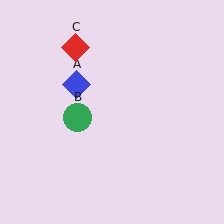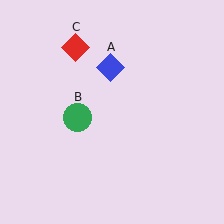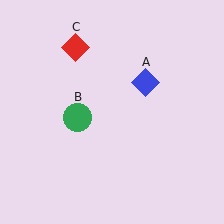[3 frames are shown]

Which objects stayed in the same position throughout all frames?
Green circle (object B) and red diamond (object C) remained stationary.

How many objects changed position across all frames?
1 object changed position: blue diamond (object A).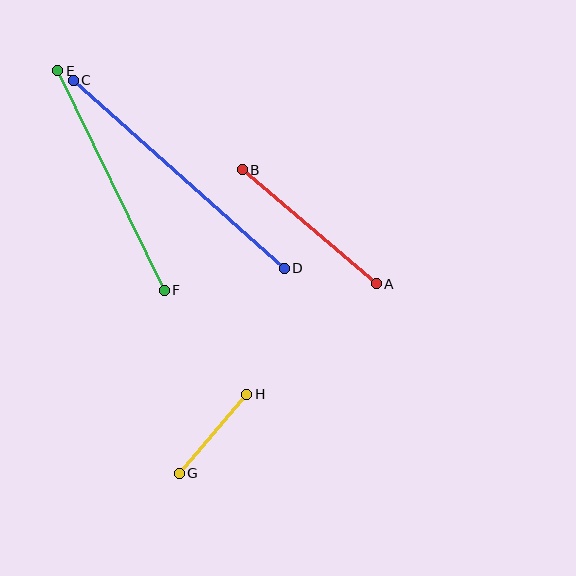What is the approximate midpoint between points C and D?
The midpoint is at approximately (179, 174) pixels.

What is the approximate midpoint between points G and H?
The midpoint is at approximately (213, 434) pixels.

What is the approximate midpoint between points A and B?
The midpoint is at approximately (309, 227) pixels.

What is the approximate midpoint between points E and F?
The midpoint is at approximately (111, 181) pixels.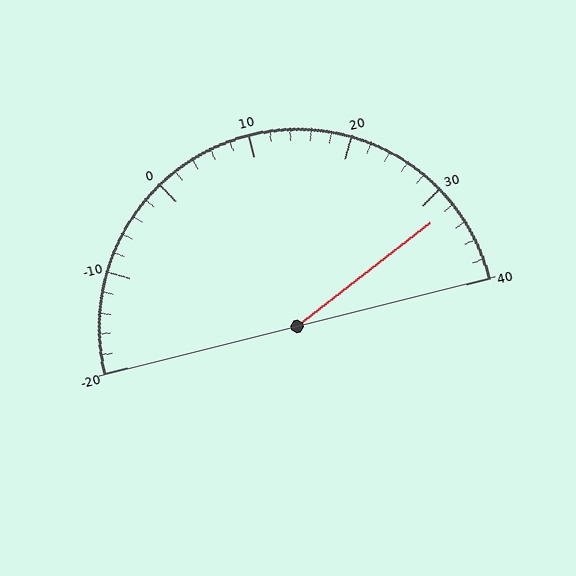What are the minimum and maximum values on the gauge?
The gauge ranges from -20 to 40.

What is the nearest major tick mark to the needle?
The nearest major tick mark is 30.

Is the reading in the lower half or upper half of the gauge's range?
The reading is in the upper half of the range (-20 to 40).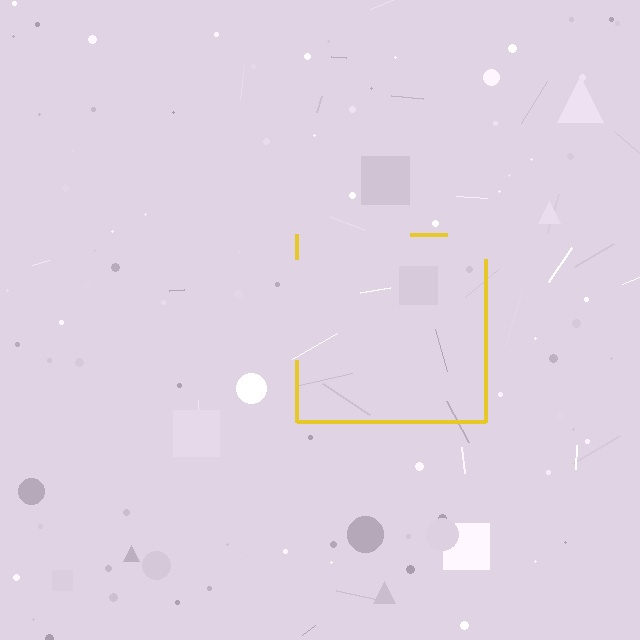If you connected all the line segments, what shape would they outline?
They would outline a square.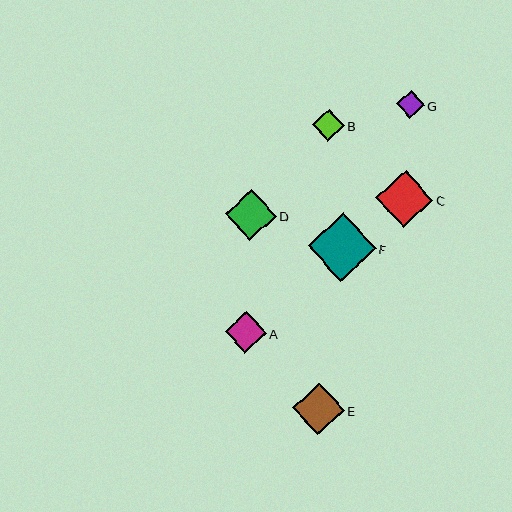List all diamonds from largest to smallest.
From largest to smallest: F, C, E, D, A, B, G.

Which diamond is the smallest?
Diamond G is the smallest with a size of approximately 28 pixels.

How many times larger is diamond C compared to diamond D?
Diamond C is approximately 1.1 times the size of diamond D.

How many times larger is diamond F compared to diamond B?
Diamond F is approximately 2.2 times the size of diamond B.